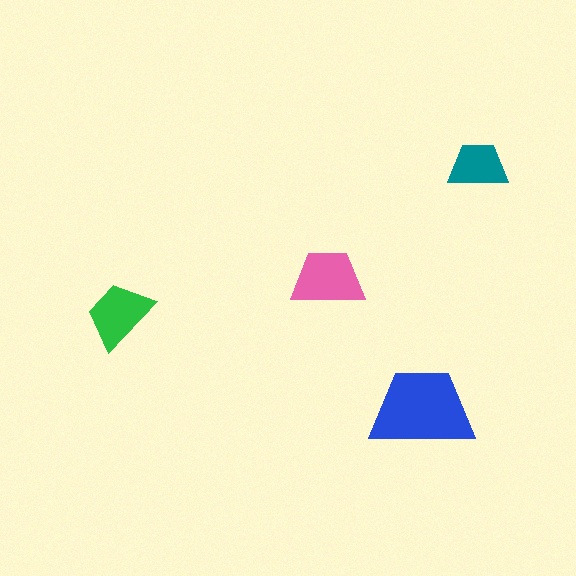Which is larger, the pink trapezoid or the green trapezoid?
The pink one.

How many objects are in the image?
There are 4 objects in the image.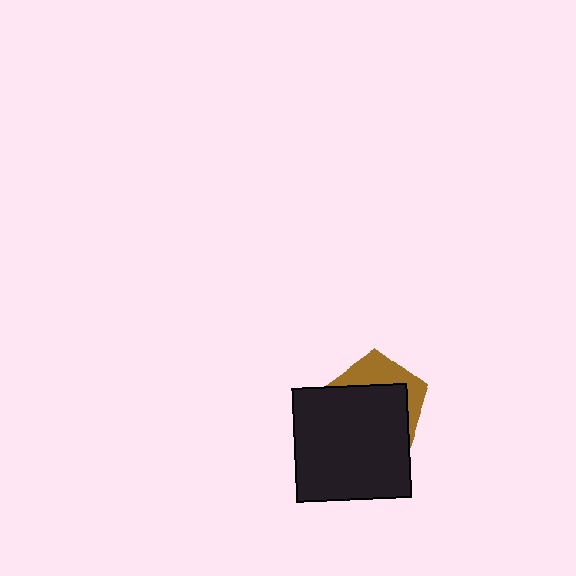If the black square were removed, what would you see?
You would see the complete brown pentagon.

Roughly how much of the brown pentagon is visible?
A small part of it is visible (roughly 33%).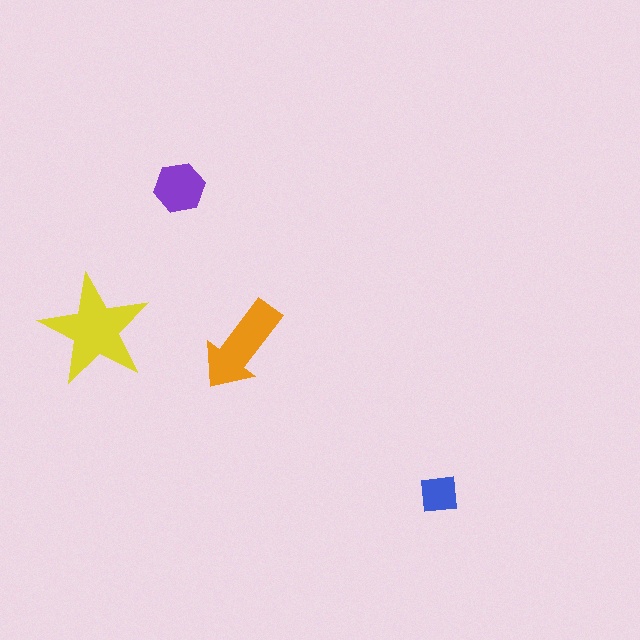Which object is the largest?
The yellow star.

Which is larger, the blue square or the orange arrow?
The orange arrow.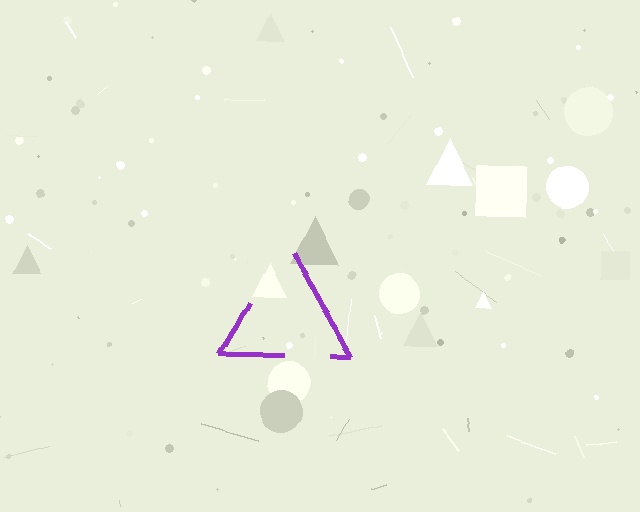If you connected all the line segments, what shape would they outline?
They would outline a triangle.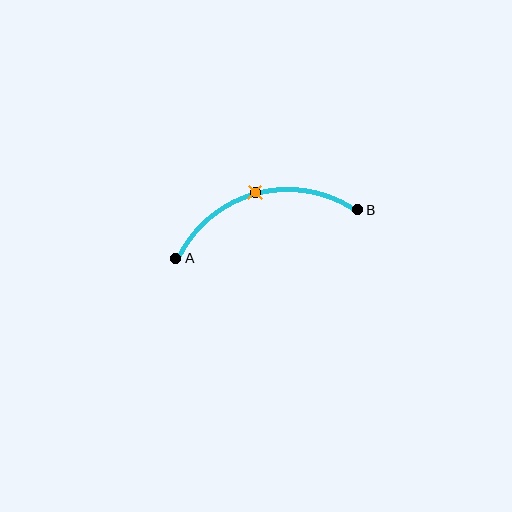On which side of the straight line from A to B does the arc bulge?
The arc bulges above the straight line connecting A and B.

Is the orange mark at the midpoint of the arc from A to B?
Yes. The orange mark lies on the arc at equal arc-length from both A and B — it is the arc midpoint.